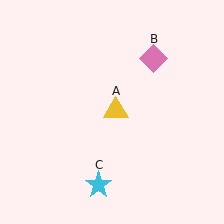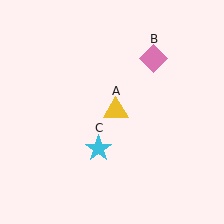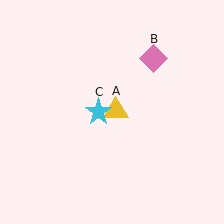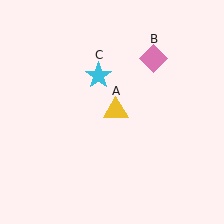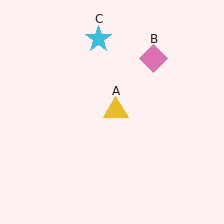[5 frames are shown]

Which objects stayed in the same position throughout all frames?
Yellow triangle (object A) and pink diamond (object B) remained stationary.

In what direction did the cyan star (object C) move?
The cyan star (object C) moved up.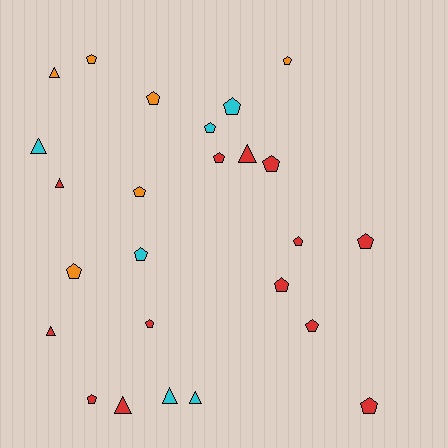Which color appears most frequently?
Red, with 13 objects.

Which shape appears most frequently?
Pentagon, with 17 objects.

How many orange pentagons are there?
There are 5 orange pentagons.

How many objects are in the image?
There are 25 objects.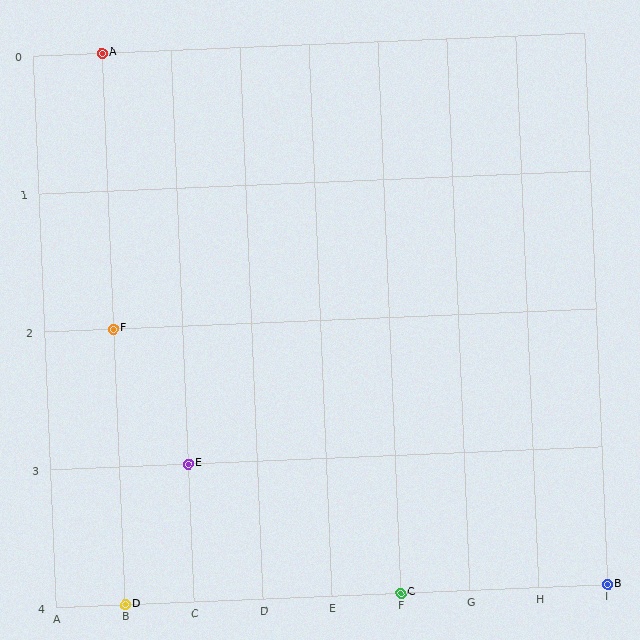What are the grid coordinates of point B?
Point B is at grid coordinates (I, 4).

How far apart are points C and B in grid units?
Points C and B are 3 columns apart.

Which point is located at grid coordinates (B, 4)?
Point D is at (B, 4).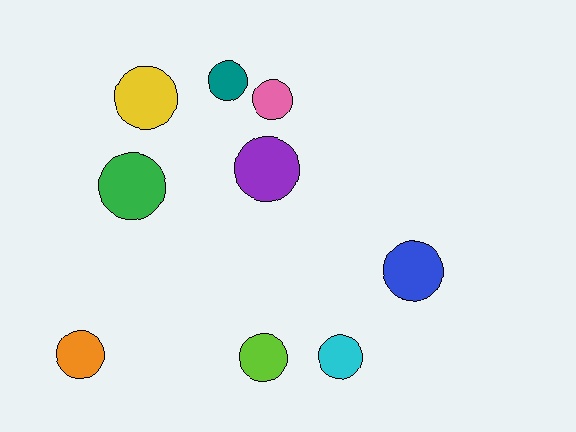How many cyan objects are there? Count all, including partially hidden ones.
There is 1 cyan object.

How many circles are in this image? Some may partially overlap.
There are 9 circles.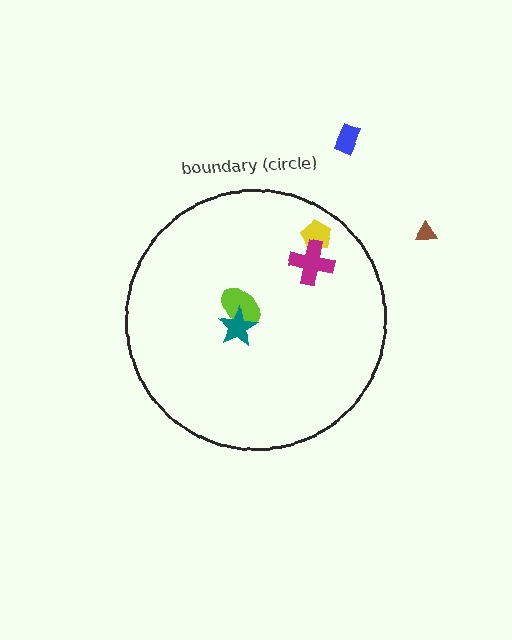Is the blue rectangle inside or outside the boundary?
Outside.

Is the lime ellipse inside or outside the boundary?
Inside.